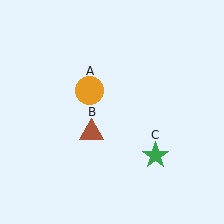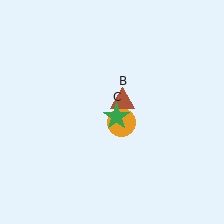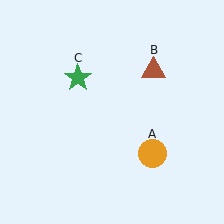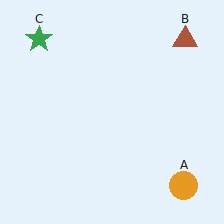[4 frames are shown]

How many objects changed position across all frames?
3 objects changed position: orange circle (object A), brown triangle (object B), green star (object C).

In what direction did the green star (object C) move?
The green star (object C) moved up and to the left.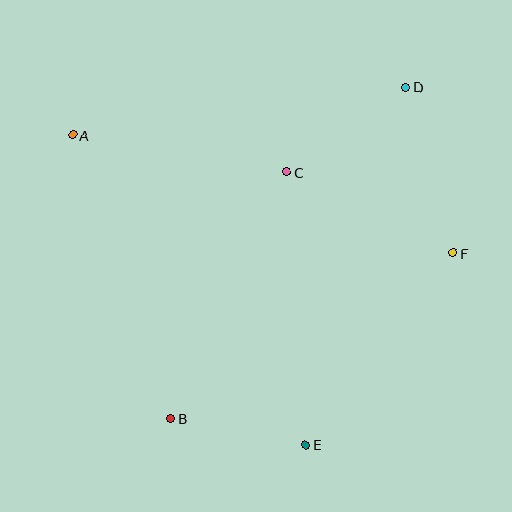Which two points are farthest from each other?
Points B and D are farthest from each other.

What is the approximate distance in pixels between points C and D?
The distance between C and D is approximately 146 pixels.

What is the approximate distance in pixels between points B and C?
The distance between B and C is approximately 272 pixels.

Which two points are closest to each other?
Points B and E are closest to each other.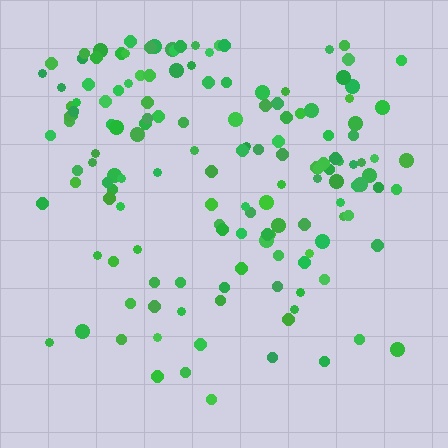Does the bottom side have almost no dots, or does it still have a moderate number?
Still a moderate number, just noticeably fewer than the top.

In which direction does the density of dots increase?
From bottom to top, with the top side densest.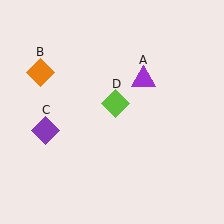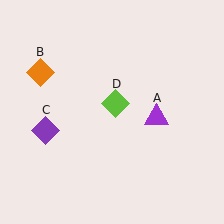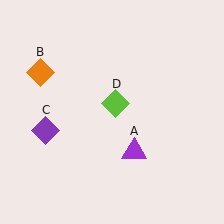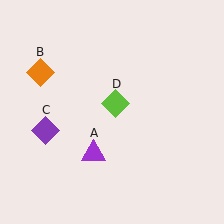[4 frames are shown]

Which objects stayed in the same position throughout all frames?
Orange diamond (object B) and purple diamond (object C) and lime diamond (object D) remained stationary.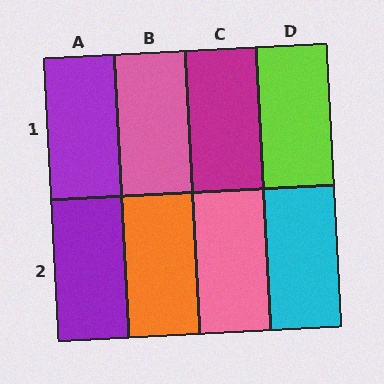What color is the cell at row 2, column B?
Orange.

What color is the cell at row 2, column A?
Purple.